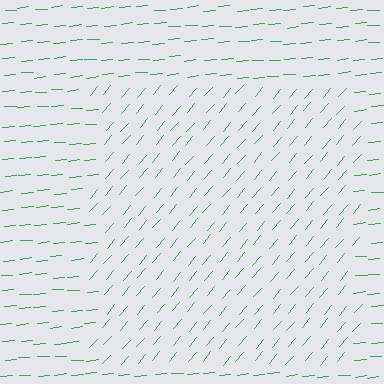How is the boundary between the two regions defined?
The boundary is defined purely by a change in line orientation (approximately 45 degrees difference). All lines are the same color and thickness.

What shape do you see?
I see a rectangle.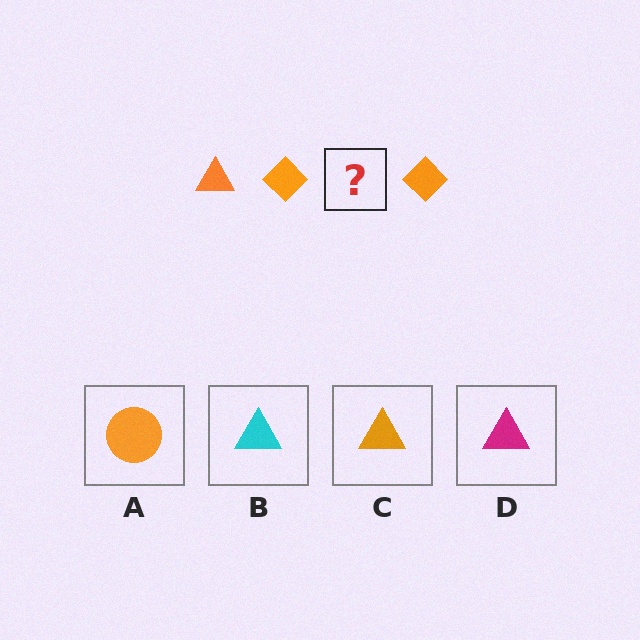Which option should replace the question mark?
Option C.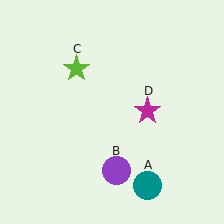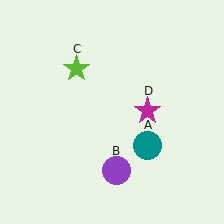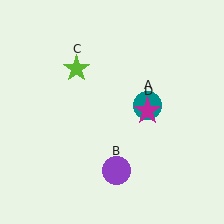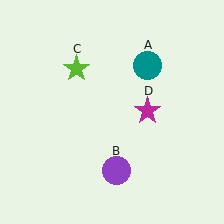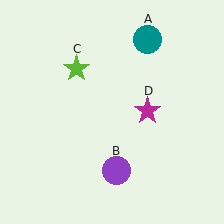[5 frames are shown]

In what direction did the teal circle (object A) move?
The teal circle (object A) moved up.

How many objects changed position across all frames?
1 object changed position: teal circle (object A).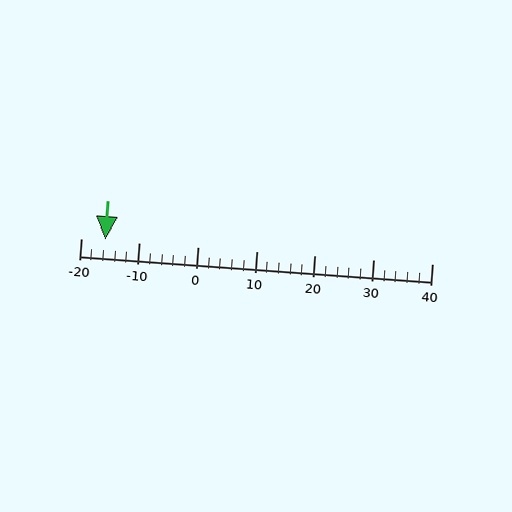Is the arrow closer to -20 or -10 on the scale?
The arrow is closer to -20.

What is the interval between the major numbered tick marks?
The major tick marks are spaced 10 units apart.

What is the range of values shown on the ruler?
The ruler shows values from -20 to 40.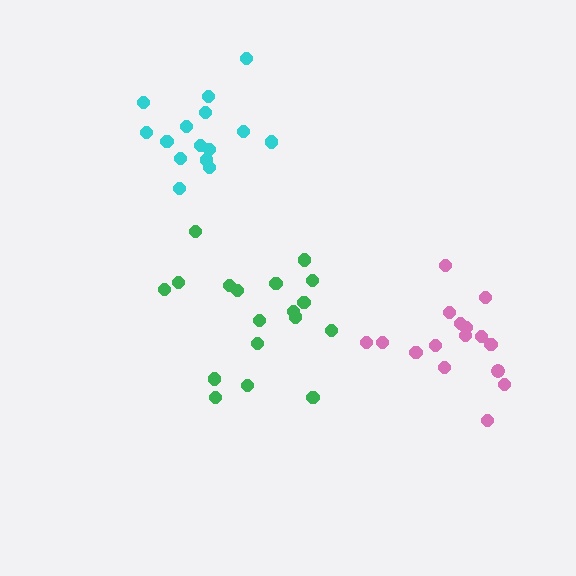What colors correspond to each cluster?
The clusters are colored: pink, green, cyan.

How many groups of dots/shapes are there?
There are 3 groups.